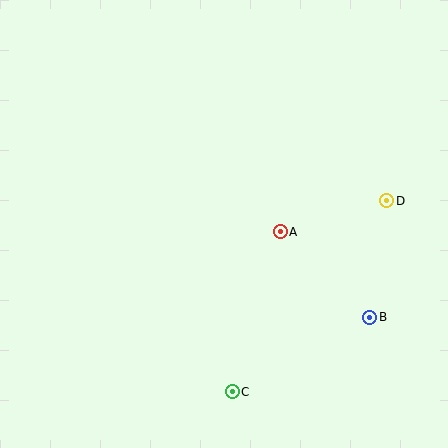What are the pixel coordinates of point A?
Point A is at (280, 232).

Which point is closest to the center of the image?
Point A at (280, 232) is closest to the center.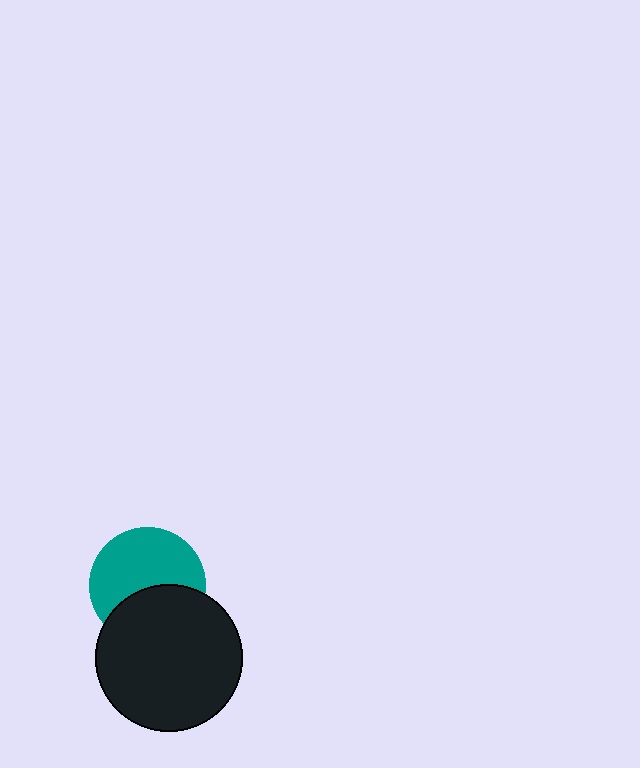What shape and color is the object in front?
The object in front is a black circle.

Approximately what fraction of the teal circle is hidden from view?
Roughly 40% of the teal circle is hidden behind the black circle.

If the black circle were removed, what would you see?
You would see the complete teal circle.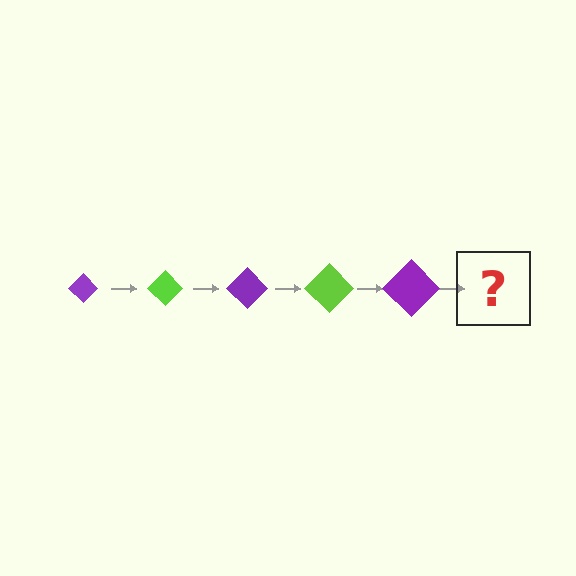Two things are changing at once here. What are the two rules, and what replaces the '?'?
The two rules are that the diamond grows larger each step and the color cycles through purple and lime. The '?' should be a lime diamond, larger than the previous one.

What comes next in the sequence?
The next element should be a lime diamond, larger than the previous one.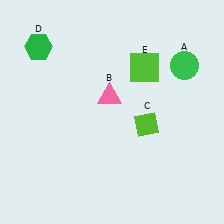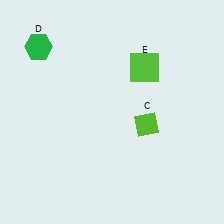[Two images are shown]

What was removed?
The green circle (A), the pink triangle (B) were removed in Image 2.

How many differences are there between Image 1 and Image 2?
There are 2 differences between the two images.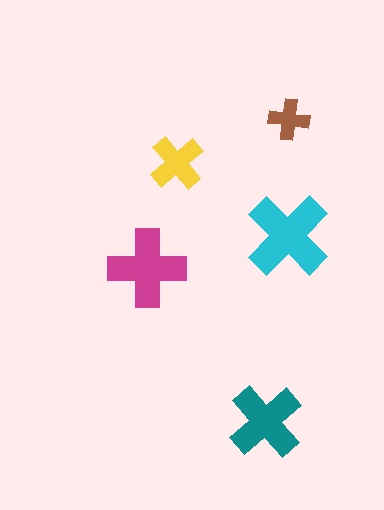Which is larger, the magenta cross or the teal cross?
The magenta one.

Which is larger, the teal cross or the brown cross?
The teal one.